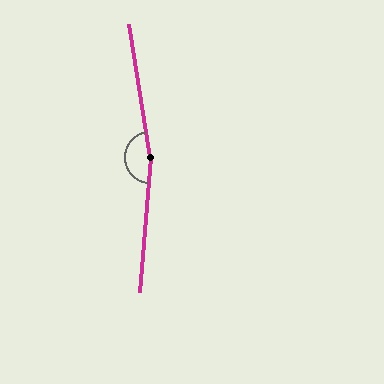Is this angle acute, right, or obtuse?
It is obtuse.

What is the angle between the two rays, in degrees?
Approximately 167 degrees.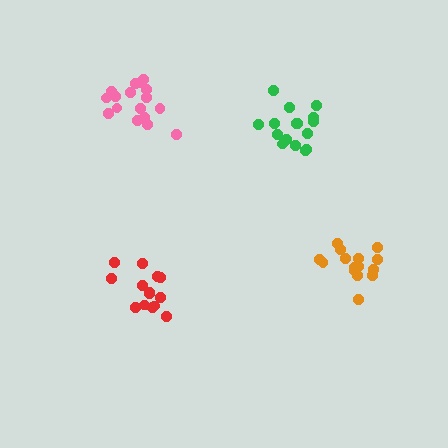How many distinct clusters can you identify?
There are 4 distinct clusters.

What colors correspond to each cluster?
The clusters are colored: red, green, orange, pink.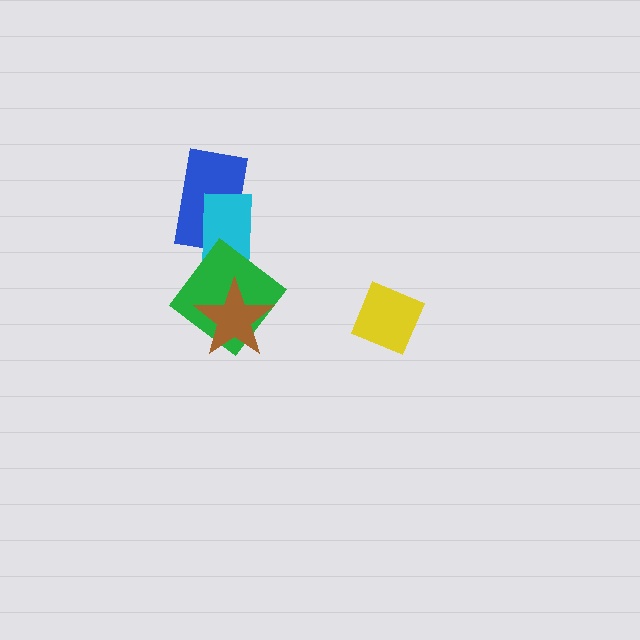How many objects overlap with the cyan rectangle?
2 objects overlap with the cyan rectangle.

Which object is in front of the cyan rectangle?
The green diamond is in front of the cyan rectangle.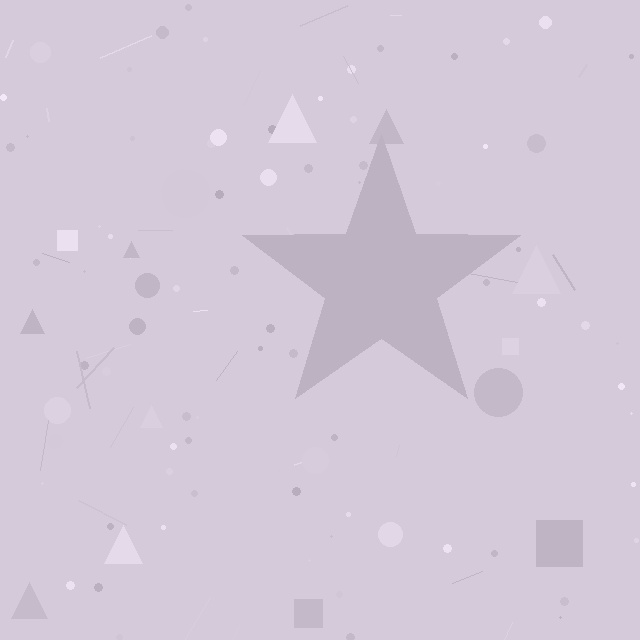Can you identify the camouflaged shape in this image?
The camouflaged shape is a star.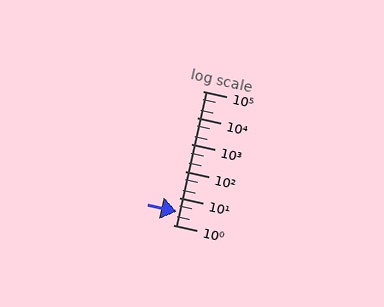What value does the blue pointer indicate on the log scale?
The pointer indicates approximately 3.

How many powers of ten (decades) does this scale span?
The scale spans 5 decades, from 1 to 100000.